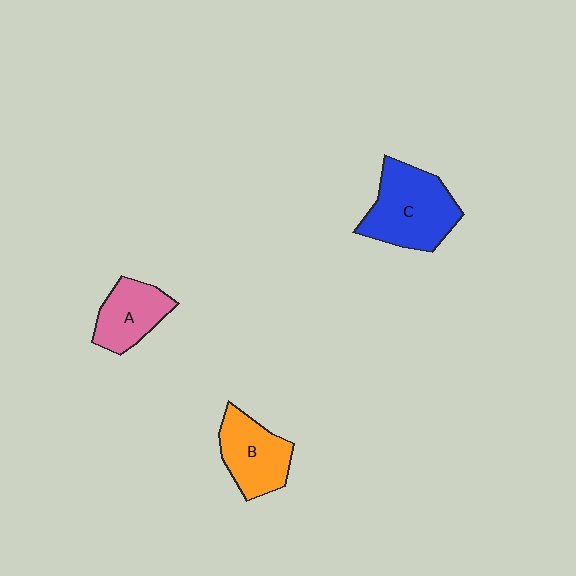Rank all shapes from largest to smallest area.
From largest to smallest: C (blue), B (orange), A (pink).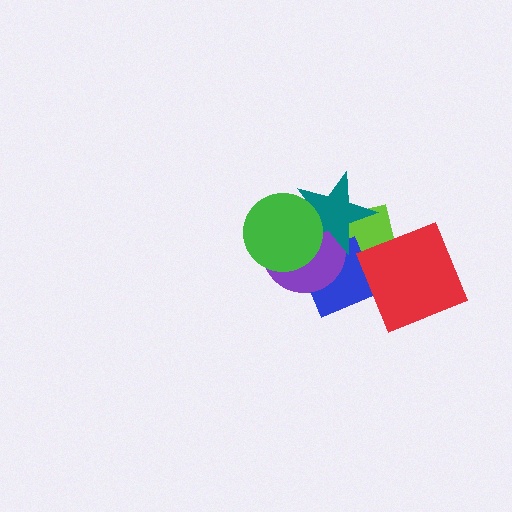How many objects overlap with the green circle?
4 objects overlap with the green circle.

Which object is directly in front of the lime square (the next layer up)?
The blue diamond is directly in front of the lime square.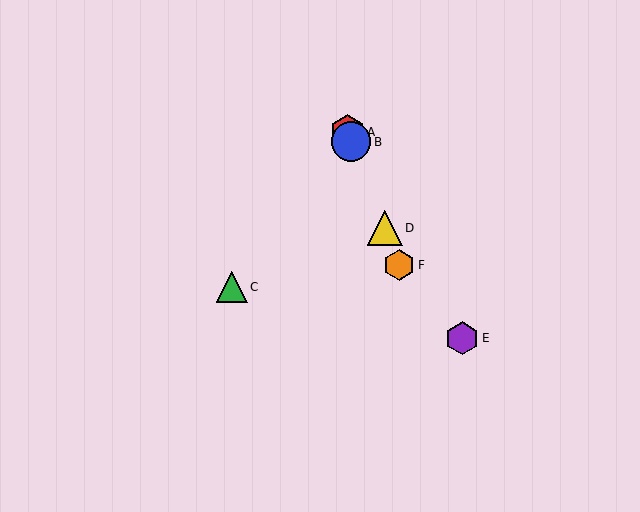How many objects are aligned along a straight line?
4 objects (A, B, D, F) are aligned along a straight line.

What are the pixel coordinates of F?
Object F is at (399, 265).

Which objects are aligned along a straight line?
Objects A, B, D, F are aligned along a straight line.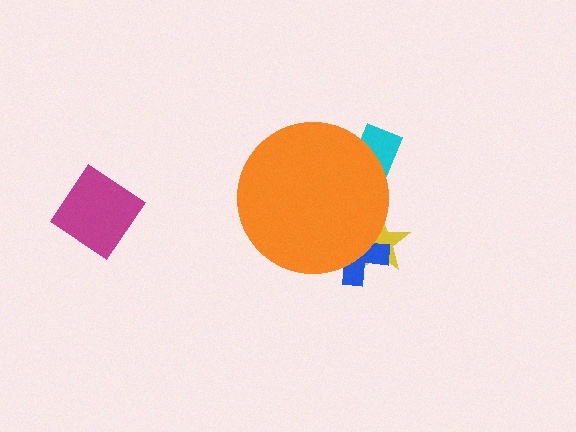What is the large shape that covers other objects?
An orange circle.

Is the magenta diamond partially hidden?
No, the magenta diamond is fully visible.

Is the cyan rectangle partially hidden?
Yes, the cyan rectangle is partially hidden behind the orange circle.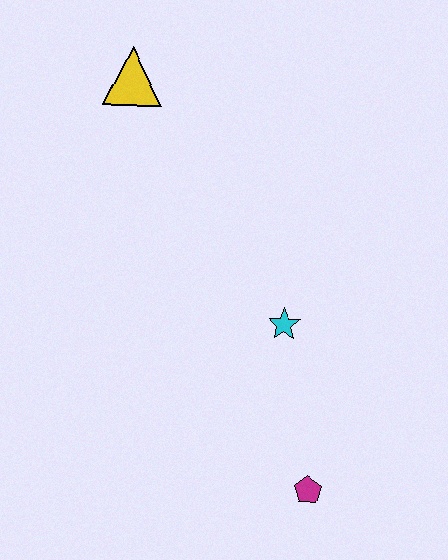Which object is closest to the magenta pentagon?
The cyan star is closest to the magenta pentagon.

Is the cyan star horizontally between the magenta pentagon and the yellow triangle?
Yes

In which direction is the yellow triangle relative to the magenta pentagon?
The yellow triangle is above the magenta pentagon.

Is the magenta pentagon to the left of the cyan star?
No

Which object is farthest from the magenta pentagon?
The yellow triangle is farthest from the magenta pentagon.